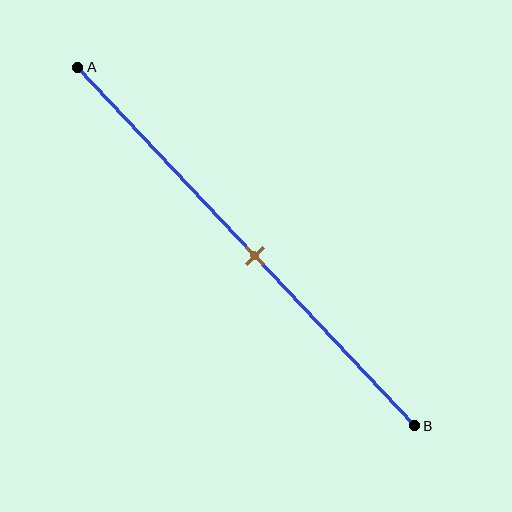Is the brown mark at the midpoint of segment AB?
Yes, the mark is approximately at the midpoint.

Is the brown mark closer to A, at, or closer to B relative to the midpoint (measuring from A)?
The brown mark is approximately at the midpoint of segment AB.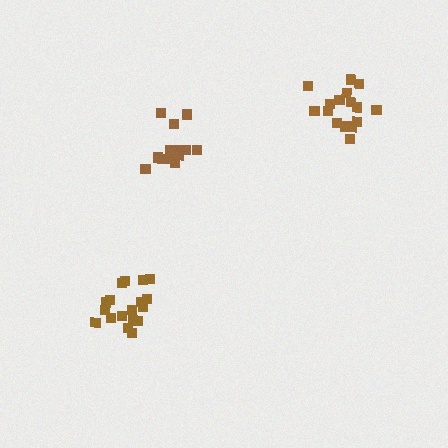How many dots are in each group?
Group 1: 18 dots, Group 2: 14 dots, Group 3: 16 dots (48 total).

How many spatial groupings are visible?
There are 3 spatial groupings.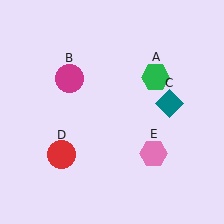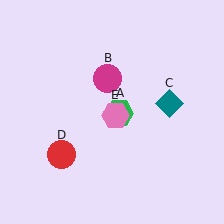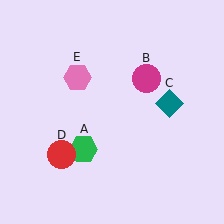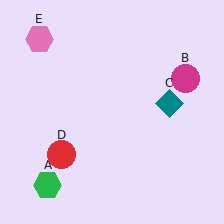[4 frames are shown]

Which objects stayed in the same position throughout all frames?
Teal diamond (object C) and red circle (object D) remained stationary.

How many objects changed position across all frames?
3 objects changed position: green hexagon (object A), magenta circle (object B), pink hexagon (object E).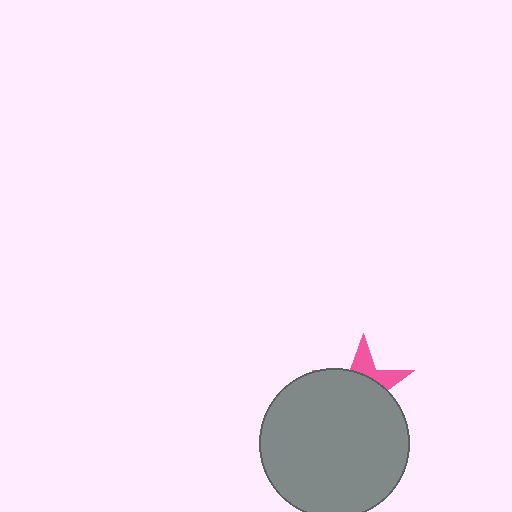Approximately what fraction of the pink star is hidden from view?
Roughly 69% of the pink star is hidden behind the gray circle.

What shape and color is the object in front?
The object in front is a gray circle.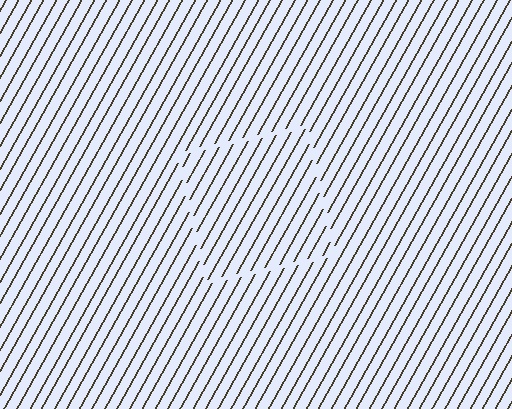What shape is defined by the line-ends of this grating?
An illusory square. The interior of the shape contains the same grating, shifted by half a period — the contour is defined by the phase discontinuity where line-ends from the inner and outer gratings abut.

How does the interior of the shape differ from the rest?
The interior of the shape contains the same grating, shifted by half a period — the contour is defined by the phase discontinuity where line-ends from the inner and outer gratings abut.